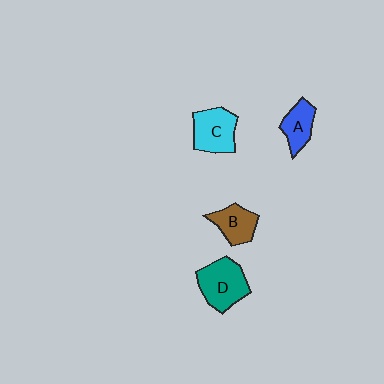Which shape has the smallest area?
Shape A (blue).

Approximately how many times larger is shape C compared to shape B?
Approximately 1.3 times.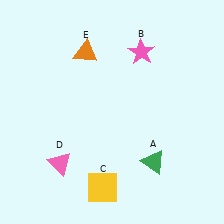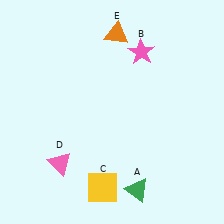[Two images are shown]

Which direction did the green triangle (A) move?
The green triangle (A) moved down.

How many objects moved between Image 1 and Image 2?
2 objects moved between the two images.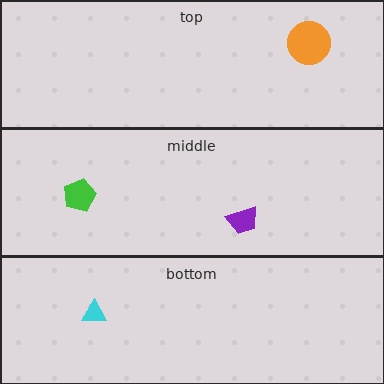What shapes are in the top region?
The orange circle.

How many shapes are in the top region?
1.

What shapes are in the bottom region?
The cyan triangle.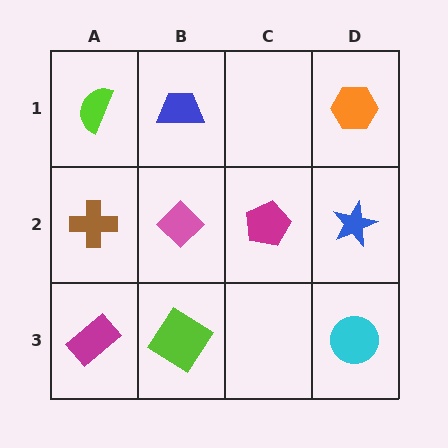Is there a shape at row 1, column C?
No, that cell is empty.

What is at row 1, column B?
A blue trapezoid.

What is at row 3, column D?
A cyan circle.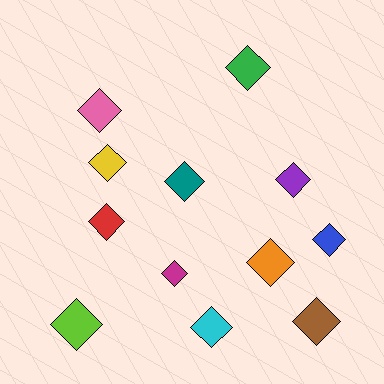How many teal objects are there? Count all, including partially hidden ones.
There is 1 teal object.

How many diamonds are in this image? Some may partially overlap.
There are 12 diamonds.